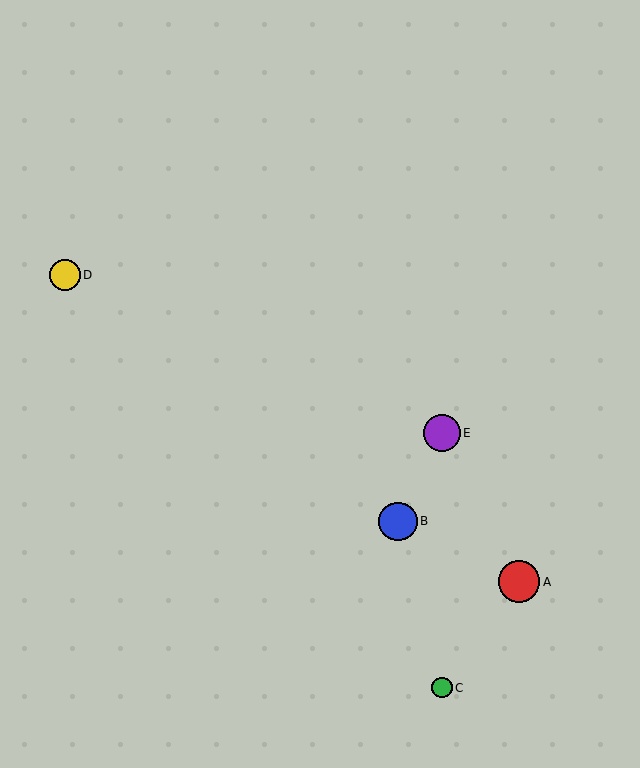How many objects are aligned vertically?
2 objects (C, E) are aligned vertically.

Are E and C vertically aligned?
Yes, both are at x≈442.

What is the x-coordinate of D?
Object D is at x≈65.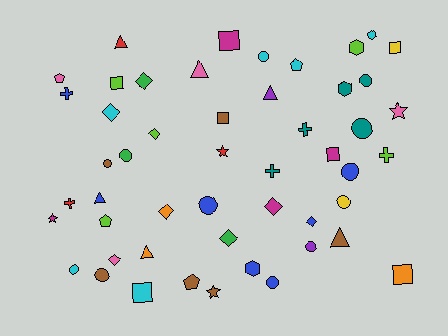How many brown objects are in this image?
There are 6 brown objects.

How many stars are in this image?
There are 4 stars.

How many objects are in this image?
There are 50 objects.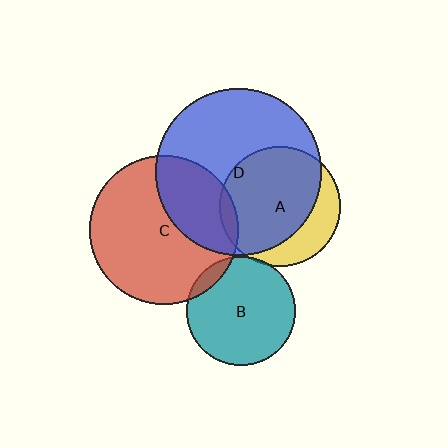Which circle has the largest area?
Circle D (blue).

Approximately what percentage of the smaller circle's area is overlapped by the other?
Approximately 30%.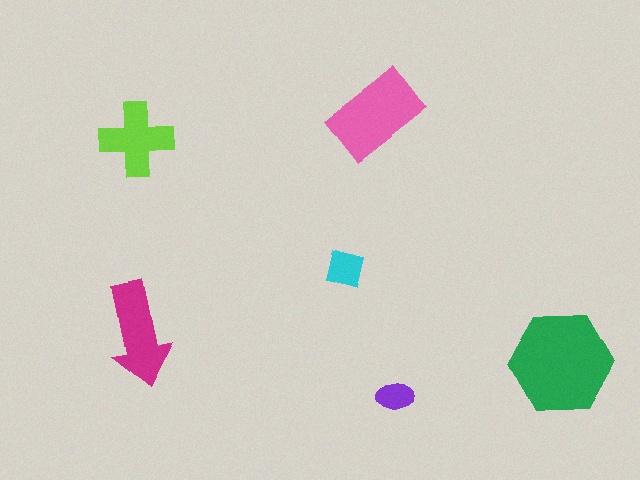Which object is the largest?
The green hexagon.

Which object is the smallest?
The purple ellipse.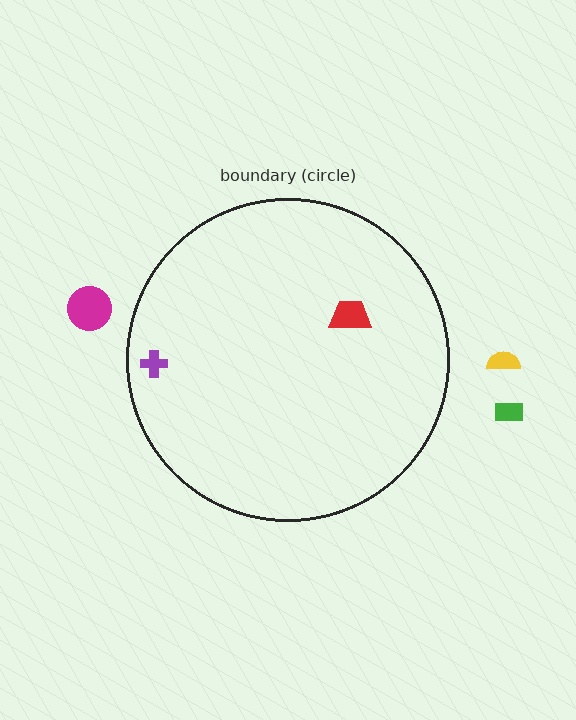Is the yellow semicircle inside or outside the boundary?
Outside.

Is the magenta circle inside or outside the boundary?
Outside.